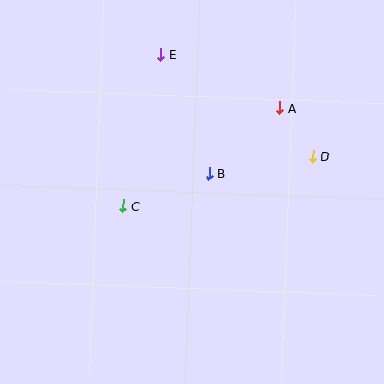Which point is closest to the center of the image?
Point B at (209, 173) is closest to the center.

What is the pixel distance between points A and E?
The distance between A and E is 130 pixels.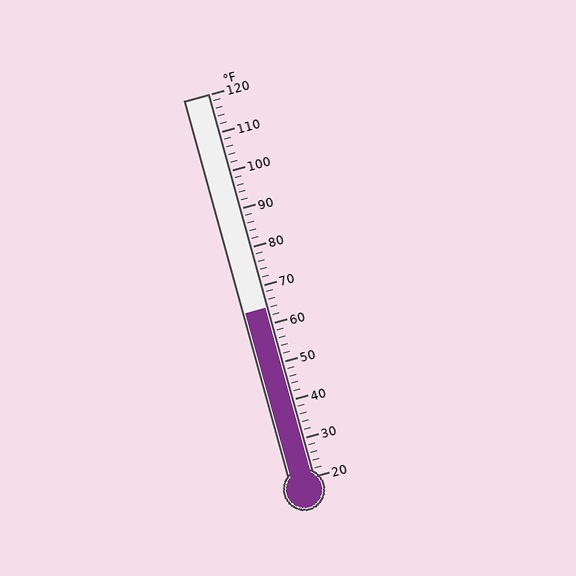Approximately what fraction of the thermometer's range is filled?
The thermometer is filled to approximately 45% of its range.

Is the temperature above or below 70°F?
The temperature is below 70°F.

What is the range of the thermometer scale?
The thermometer scale ranges from 20°F to 120°F.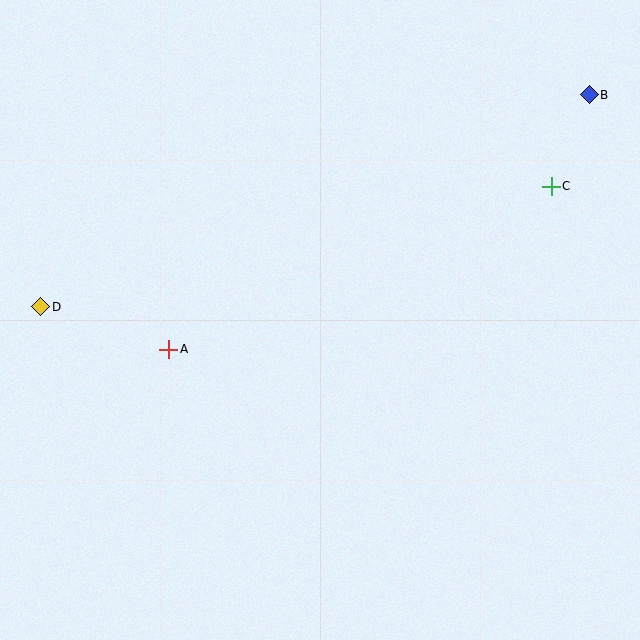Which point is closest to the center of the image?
Point A at (169, 349) is closest to the center.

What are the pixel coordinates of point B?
Point B is at (589, 95).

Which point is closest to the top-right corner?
Point B is closest to the top-right corner.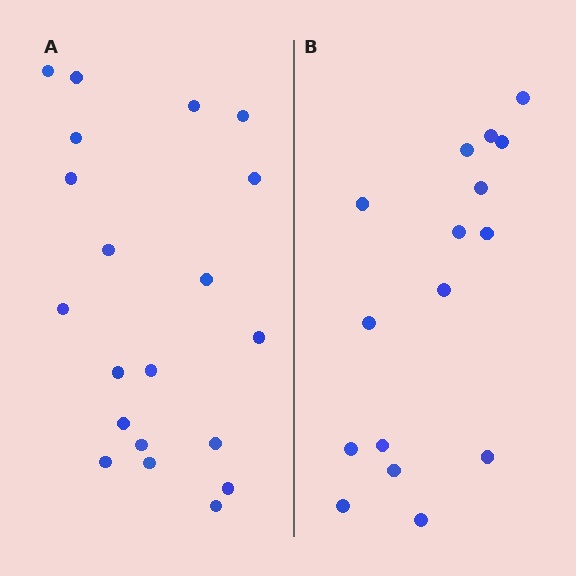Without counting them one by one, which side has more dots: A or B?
Region A (the left region) has more dots.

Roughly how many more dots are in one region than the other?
Region A has about 4 more dots than region B.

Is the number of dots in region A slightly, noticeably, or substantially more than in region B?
Region A has noticeably more, but not dramatically so. The ratio is roughly 1.2 to 1.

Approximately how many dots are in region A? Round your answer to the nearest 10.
About 20 dots.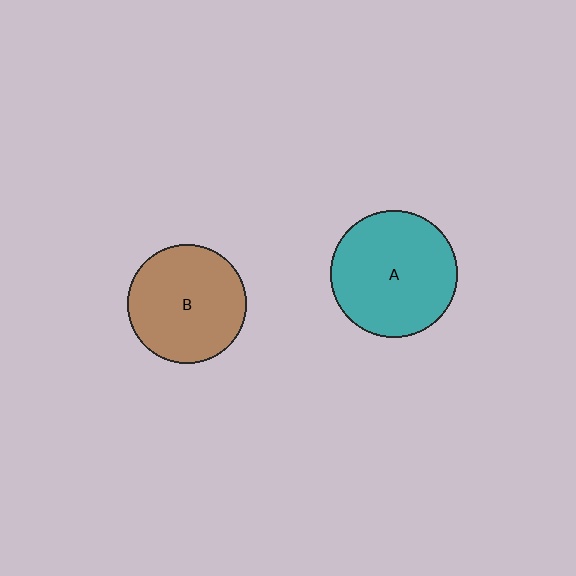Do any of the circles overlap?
No, none of the circles overlap.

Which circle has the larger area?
Circle A (teal).